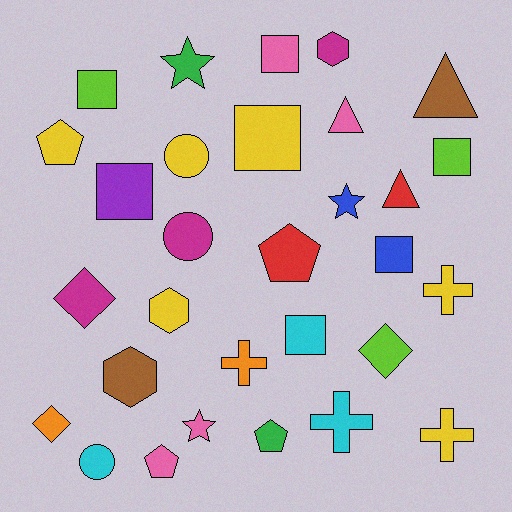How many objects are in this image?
There are 30 objects.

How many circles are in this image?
There are 3 circles.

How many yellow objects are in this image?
There are 6 yellow objects.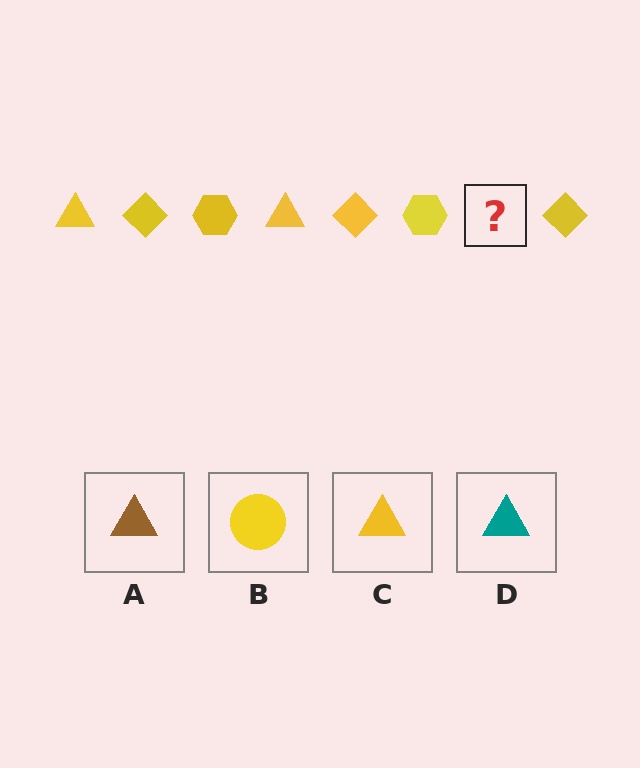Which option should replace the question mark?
Option C.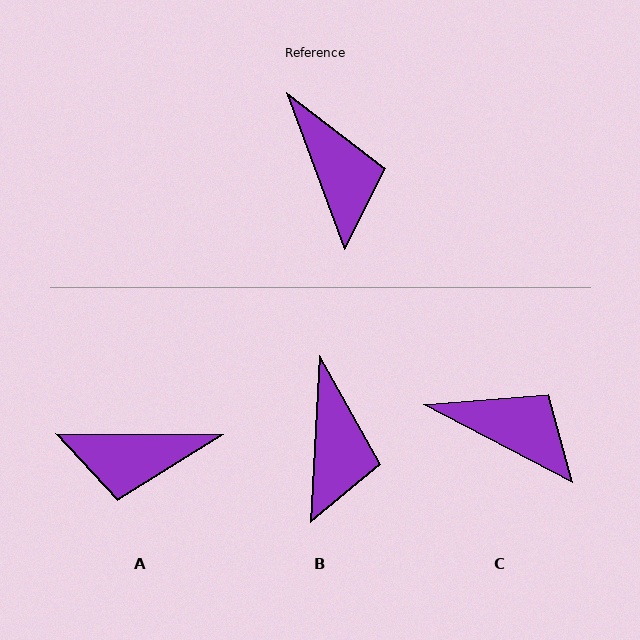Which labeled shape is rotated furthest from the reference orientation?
A, about 111 degrees away.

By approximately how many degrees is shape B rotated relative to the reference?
Approximately 23 degrees clockwise.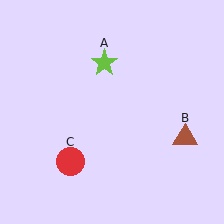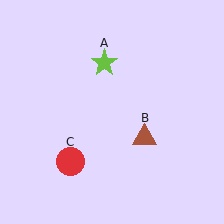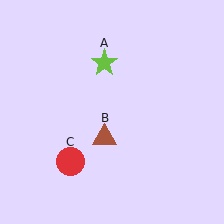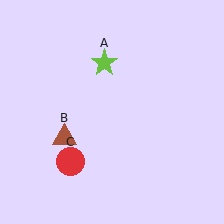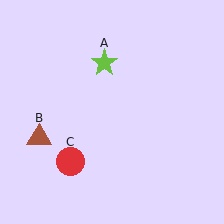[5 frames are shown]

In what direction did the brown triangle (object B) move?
The brown triangle (object B) moved left.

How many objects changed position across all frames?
1 object changed position: brown triangle (object B).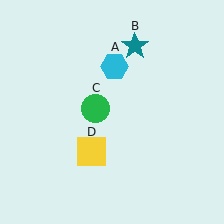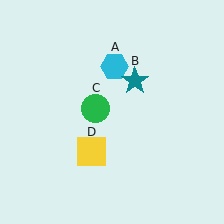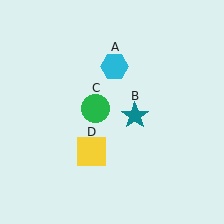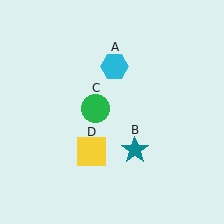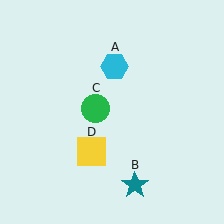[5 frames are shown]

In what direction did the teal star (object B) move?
The teal star (object B) moved down.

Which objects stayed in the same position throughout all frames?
Cyan hexagon (object A) and green circle (object C) and yellow square (object D) remained stationary.